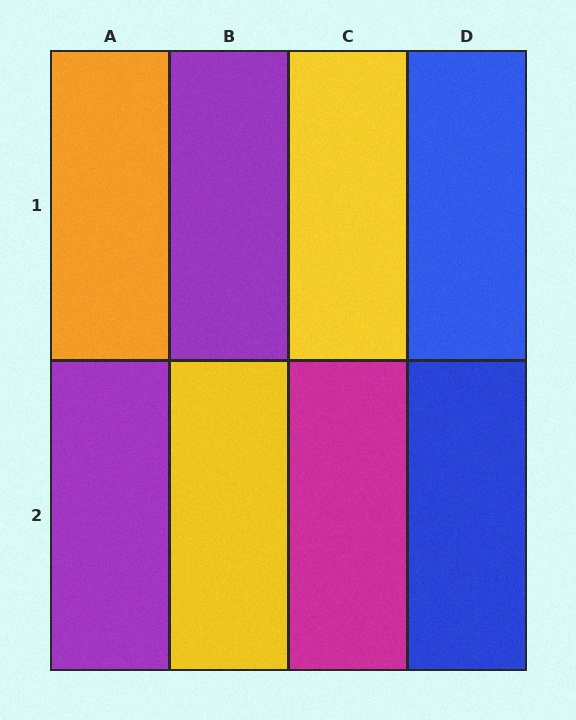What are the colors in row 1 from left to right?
Orange, purple, yellow, blue.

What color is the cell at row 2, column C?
Magenta.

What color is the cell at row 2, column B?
Yellow.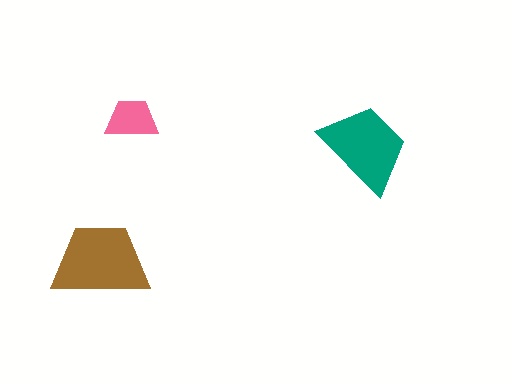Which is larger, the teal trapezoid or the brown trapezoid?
The brown one.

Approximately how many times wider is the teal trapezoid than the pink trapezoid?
About 1.5 times wider.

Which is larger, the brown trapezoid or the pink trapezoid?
The brown one.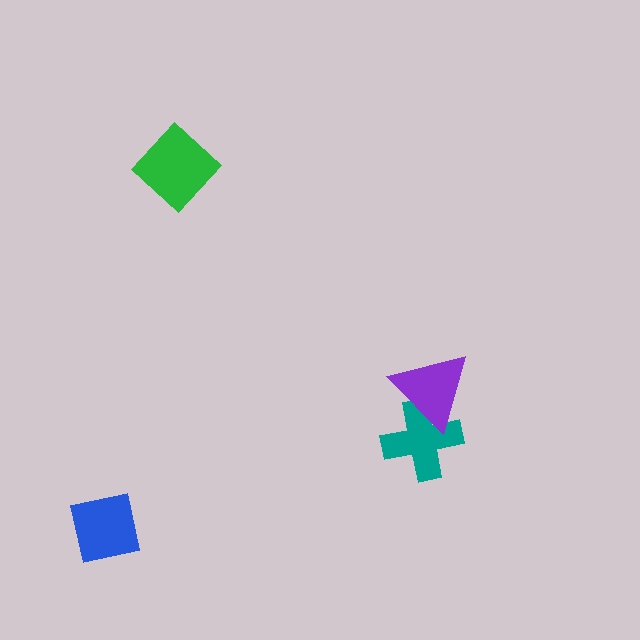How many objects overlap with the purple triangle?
1 object overlaps with the purple triangle.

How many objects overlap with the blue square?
0 objects overlap with the blue square.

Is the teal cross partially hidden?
Yes, it is partially covered by another shape.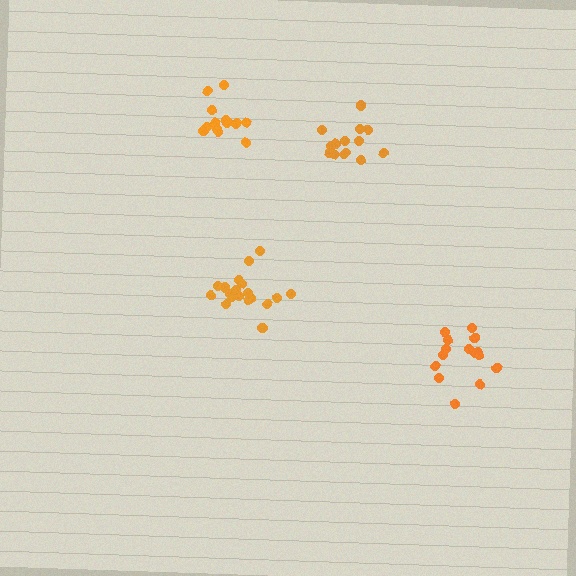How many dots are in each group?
Group 1: 19 dots, Group 2: 15 dots, Group 3: 13 dots, Group 4: 14 dots (61 total).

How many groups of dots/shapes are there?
There are 4 groups.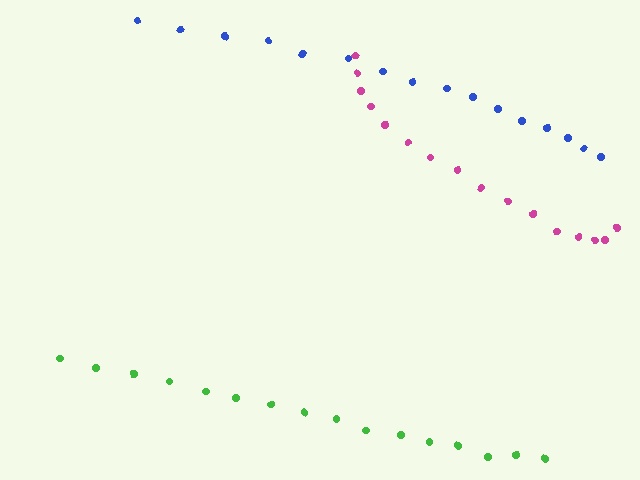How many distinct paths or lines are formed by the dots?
There are 3 distinct paths.